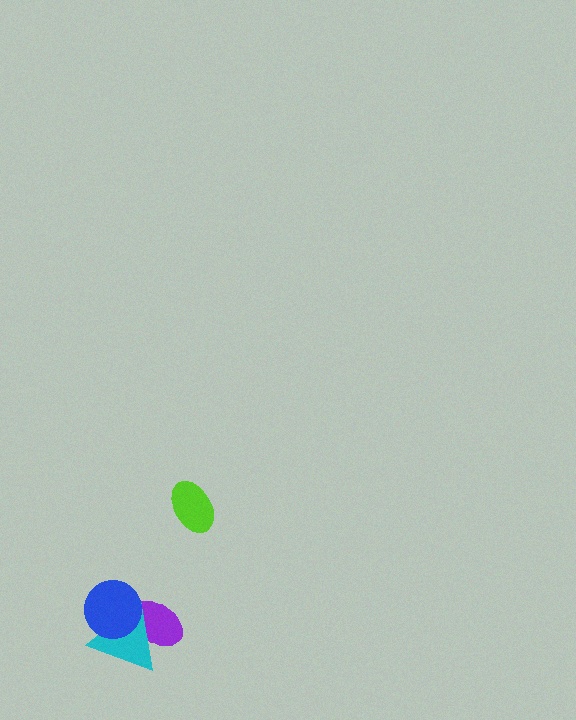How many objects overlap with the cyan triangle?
2 objects overlap with the cyan triangle.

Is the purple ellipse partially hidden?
Yes, it is partially covered by another shape.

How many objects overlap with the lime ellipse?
0 objects overlap with the lime ellipse.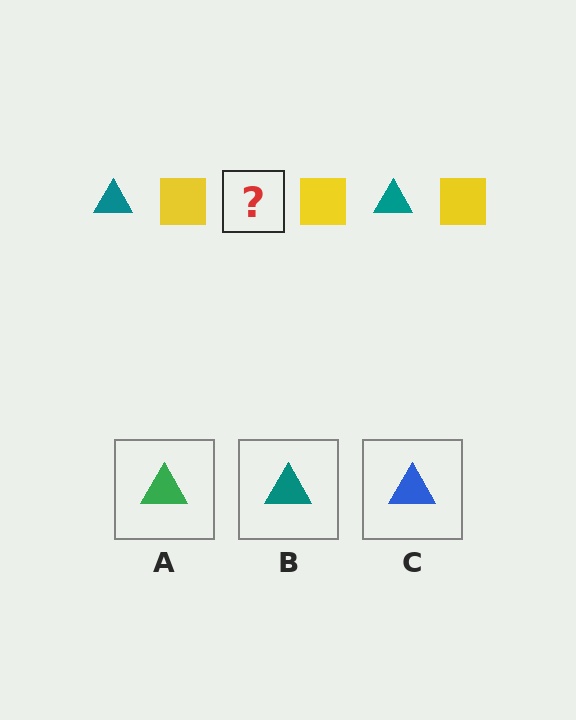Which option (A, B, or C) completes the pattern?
B.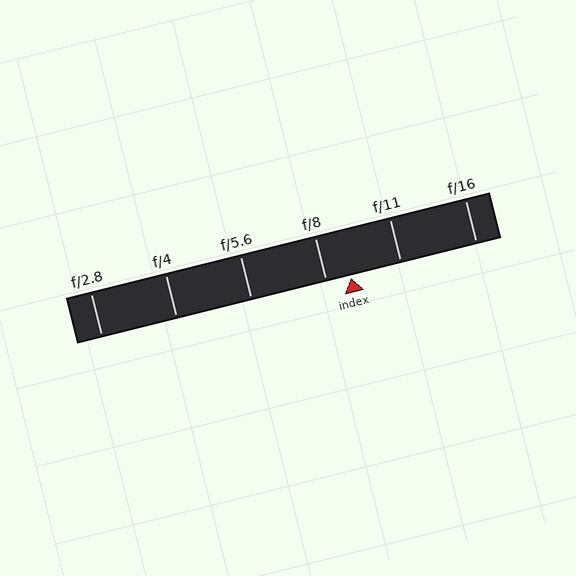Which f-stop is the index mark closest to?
The index mark is closest to f/8.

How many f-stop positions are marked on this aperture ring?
There are 6 f-stop positions marked.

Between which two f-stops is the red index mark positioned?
The index mark is between f/8 and f/11.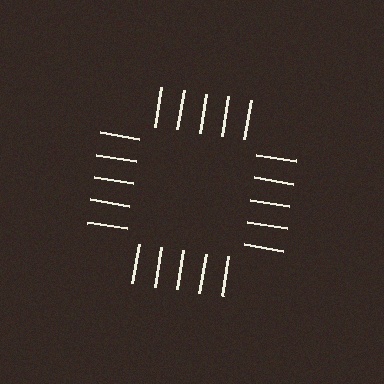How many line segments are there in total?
20 — 5 along each of the 4 edges.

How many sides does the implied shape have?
4 sides — the line-ends trace a square.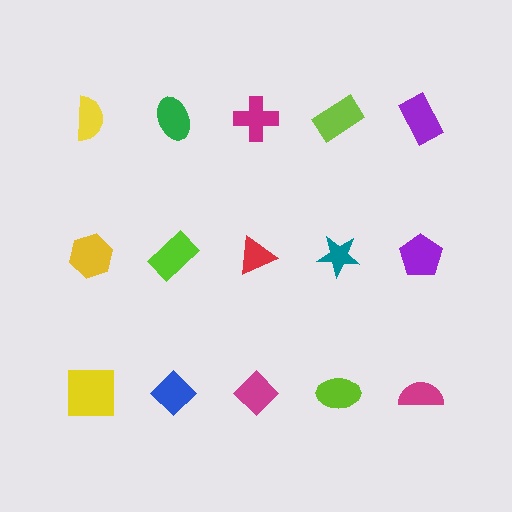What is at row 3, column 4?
A lime ellipse.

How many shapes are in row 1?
5 shapes.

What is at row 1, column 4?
A lime rectangle.